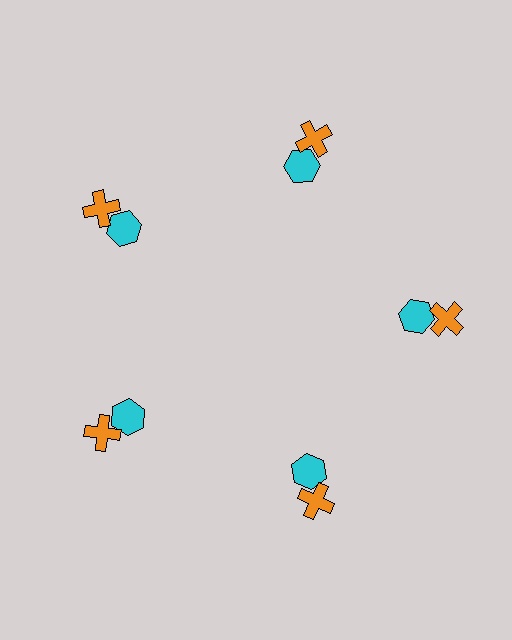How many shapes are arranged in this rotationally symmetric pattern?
There are 10 shapes, arranged in 5 groups of 2.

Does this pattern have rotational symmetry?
Yes, this pattern has 5-fold rotational symmetry. It looks the same after rotating 72 degrees around the center.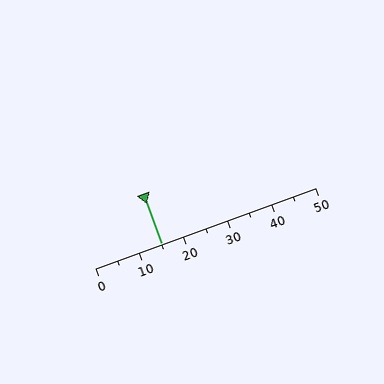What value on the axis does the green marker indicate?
The marker indicates approximately 15.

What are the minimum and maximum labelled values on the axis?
The axis runs from 0 to 50.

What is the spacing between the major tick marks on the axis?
The major ticks are spaced 10 apart.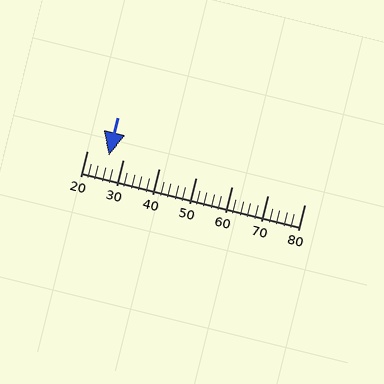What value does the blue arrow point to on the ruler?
The blue arrow points to approximately 26.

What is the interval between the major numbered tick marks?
The major tick marks are spaced 10 units apart.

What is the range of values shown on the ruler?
The ruler shows values from 20 to 80.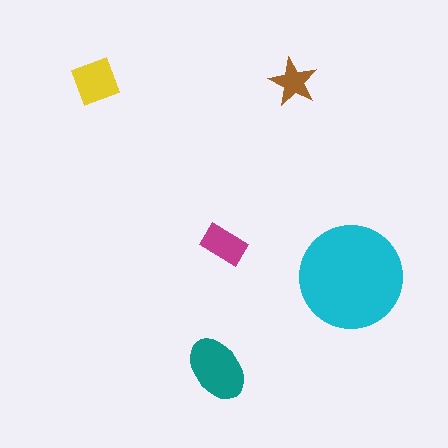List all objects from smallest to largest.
The brown star, the magenta rectangle, the yellow diamond, the teal ellipse, the cyan circle.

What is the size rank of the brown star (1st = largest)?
5th.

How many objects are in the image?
There are 5 objects in the image.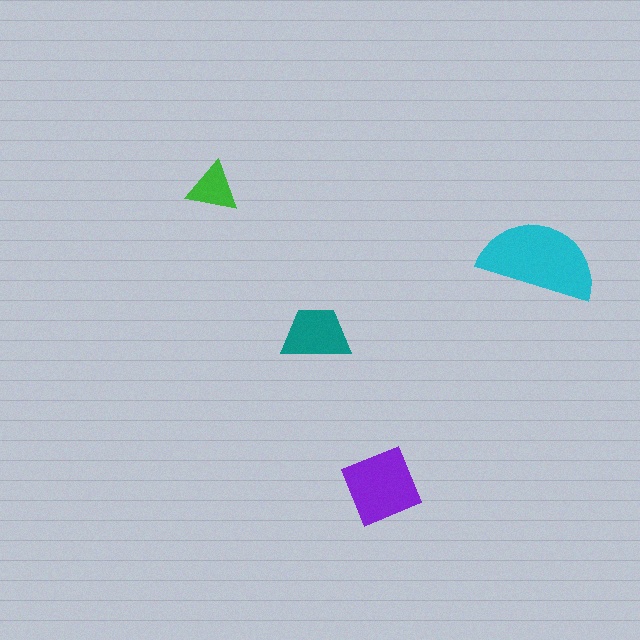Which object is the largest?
The cyan semicircle.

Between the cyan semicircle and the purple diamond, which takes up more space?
The cyan semicircle.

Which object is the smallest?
The green triangle.